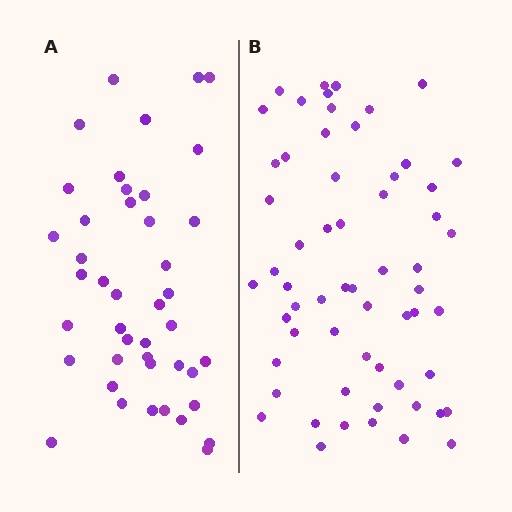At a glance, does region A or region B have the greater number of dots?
Region B (the right region) has more dots.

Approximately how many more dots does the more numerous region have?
Region B has approximately 15 more dots than region A.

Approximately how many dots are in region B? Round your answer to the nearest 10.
About 60 dots.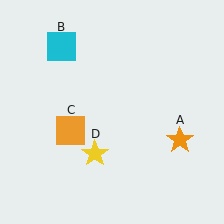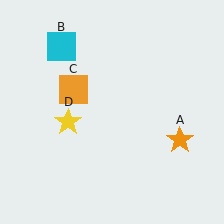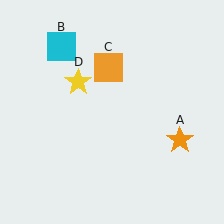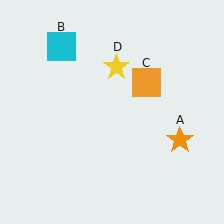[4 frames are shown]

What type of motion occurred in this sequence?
The orange square (object C), yellow star (object D) rotated clockwise around the center of the scene.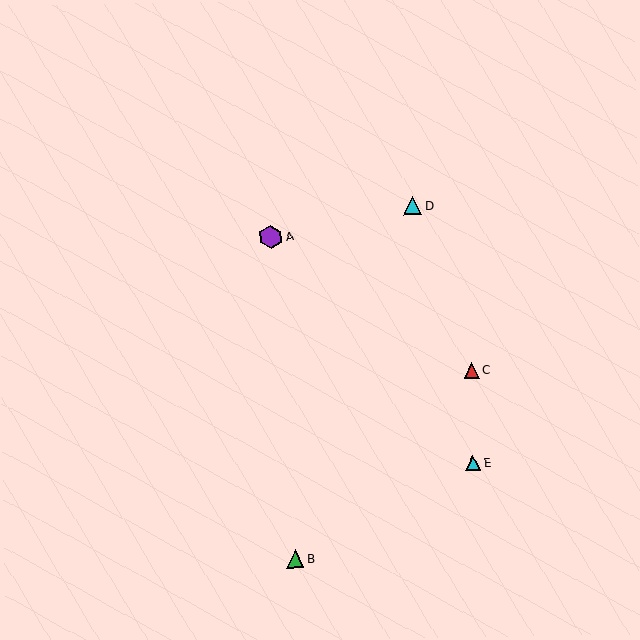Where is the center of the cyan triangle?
The center of the cyan triangle is at (473, 463).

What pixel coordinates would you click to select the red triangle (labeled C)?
Click at (472, 371) to select the red triangle C.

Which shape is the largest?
The purple hexagon (labeled A) is the largest.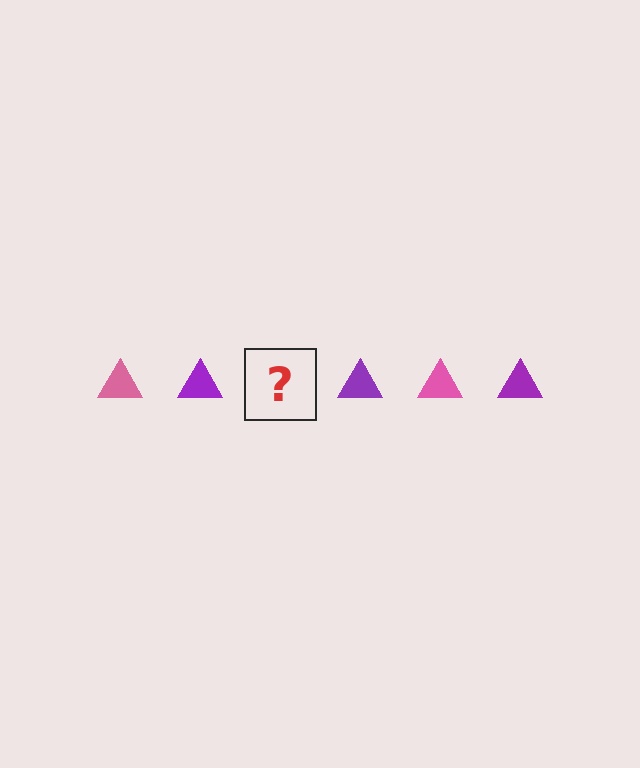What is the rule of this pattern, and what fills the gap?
The rule is that the pattern cycles through pink, purple triangles. The gap should be filled with a pink triangle.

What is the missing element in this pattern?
The missing element is a pink triangle.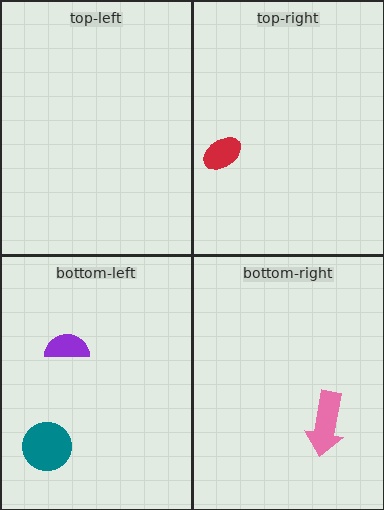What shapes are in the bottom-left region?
The teal circle, the purple semicircle.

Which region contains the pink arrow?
The bottom-right region.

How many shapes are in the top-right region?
1.